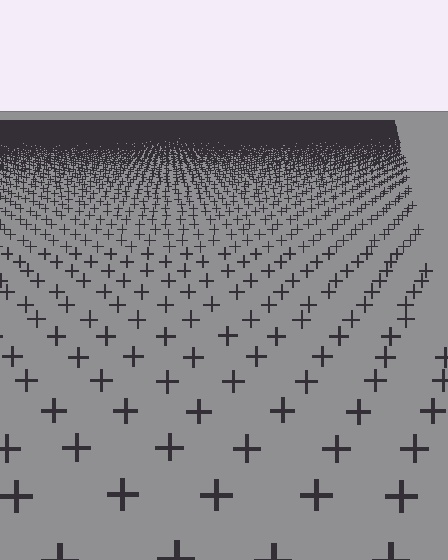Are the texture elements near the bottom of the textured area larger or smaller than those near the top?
Larger. Near the bottom, elements are closer to the viewer and appear at a bigger on-screen size.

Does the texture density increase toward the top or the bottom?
Density increases toward the top.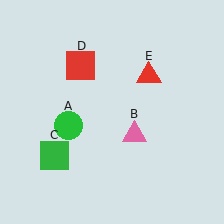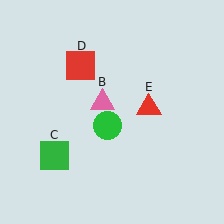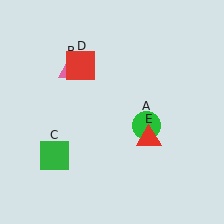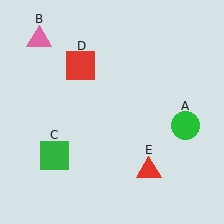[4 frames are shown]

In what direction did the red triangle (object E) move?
The red triangle (object E) moved down.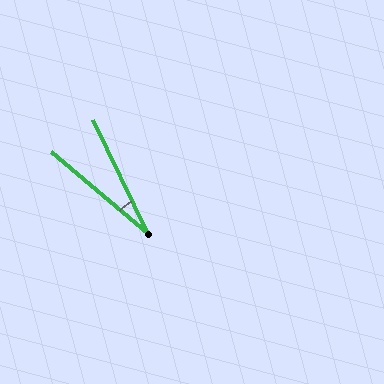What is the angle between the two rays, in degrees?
Approximately 24 degrees.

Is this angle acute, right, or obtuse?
It is acute.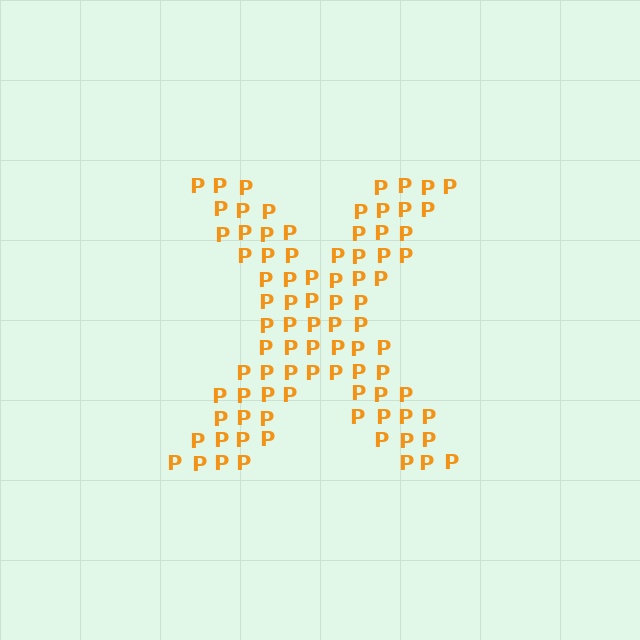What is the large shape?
The large shape is the letter X.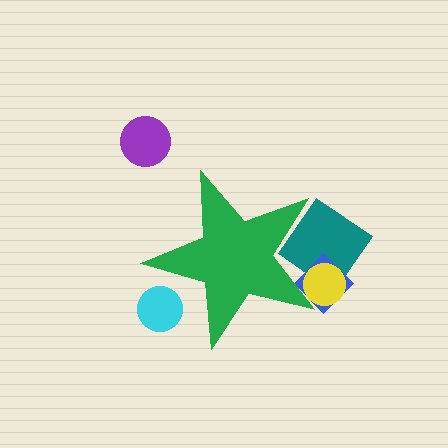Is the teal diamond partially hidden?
Yes, the teal diamond is partially hidden behind the green star.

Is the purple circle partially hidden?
No, the purple circle is fully visible.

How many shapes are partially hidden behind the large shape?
4 shapes are partially hidden.